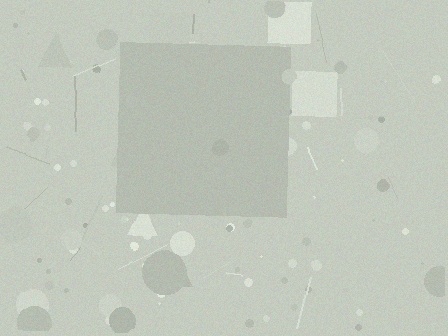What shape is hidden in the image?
A square is hidden in the image.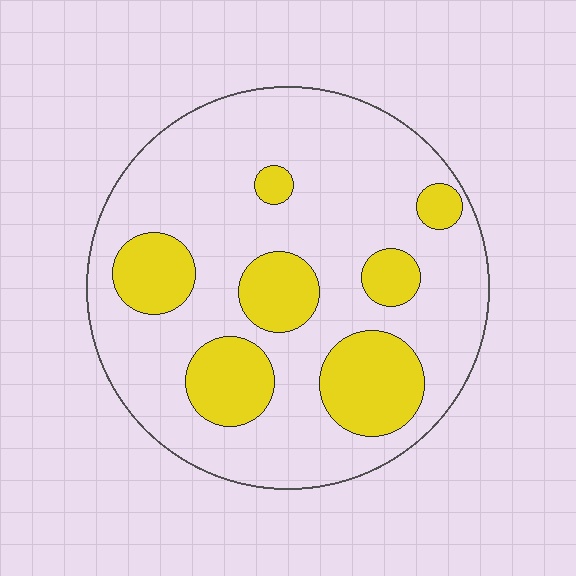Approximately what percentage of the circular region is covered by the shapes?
Approximately 25%.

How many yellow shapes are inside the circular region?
7.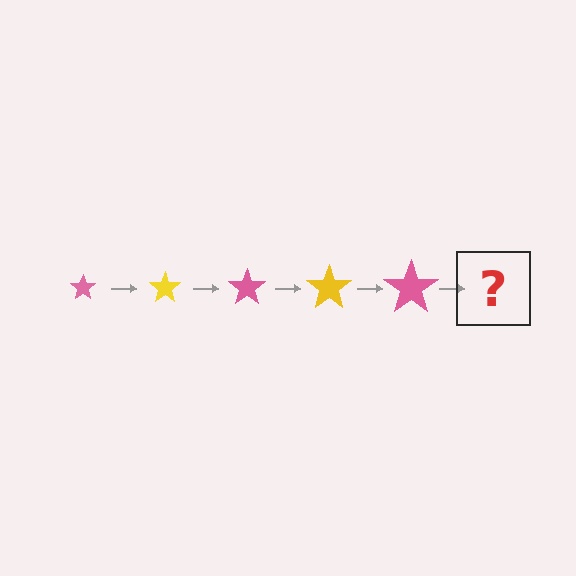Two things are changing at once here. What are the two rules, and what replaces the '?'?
The two rules are that the star grows larger each step and the color cycles through pink and yellow. The '?' should be a yellow star, larger than the previous one.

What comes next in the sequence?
The next element should be a yellow star, larger than the previous one.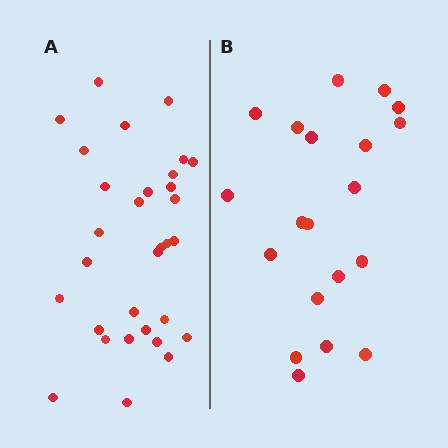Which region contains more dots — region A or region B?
Region A (the left region) has more dots.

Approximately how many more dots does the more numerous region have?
Region A has roughly 12 or so more dots than region B.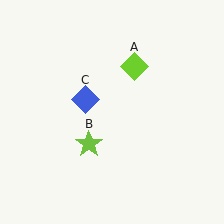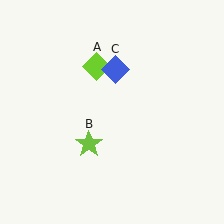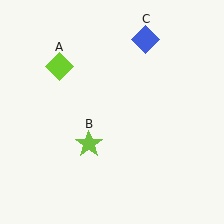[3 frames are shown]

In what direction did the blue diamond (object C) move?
The blue diamond (object C) moved up and to the right.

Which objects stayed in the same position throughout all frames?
Lime star (object B) remained stationary.